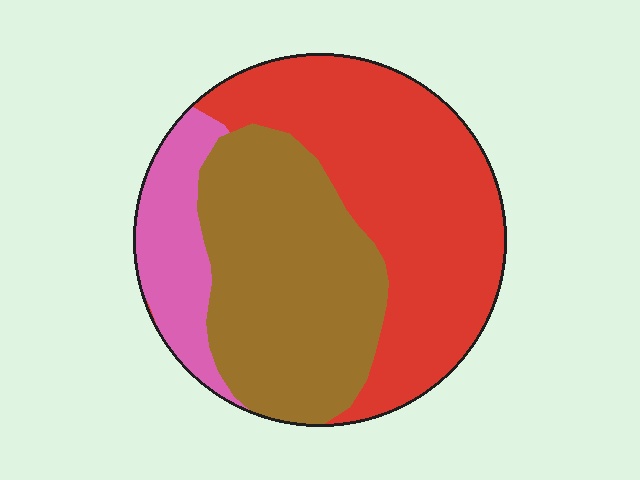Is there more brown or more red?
Red.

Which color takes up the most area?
Red, at roughly 45%.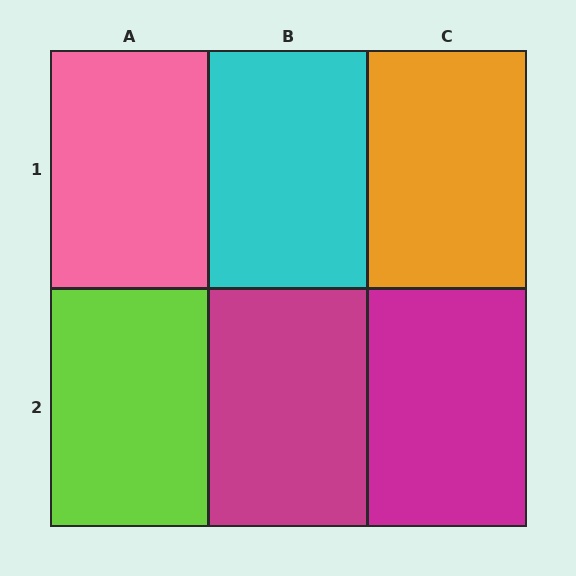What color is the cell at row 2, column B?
Magenta.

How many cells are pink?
1 cell is pink.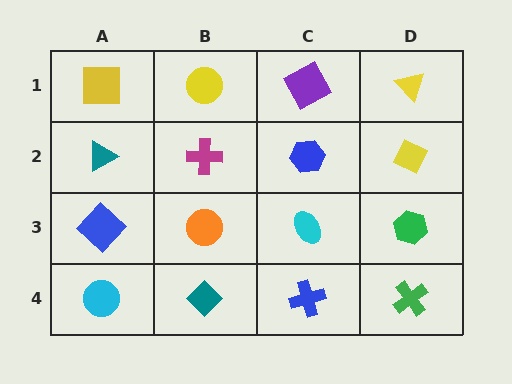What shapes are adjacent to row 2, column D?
A yellow triangle (row 1, column D), a green hexagon (row 3, column D), a blue hexagon (row 2, column C).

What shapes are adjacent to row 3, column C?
A blue hexagon (row 2, column C), a blue cross (row 4, column C), an orange circle (row 3, column B), a green hexagon (row 3, column D).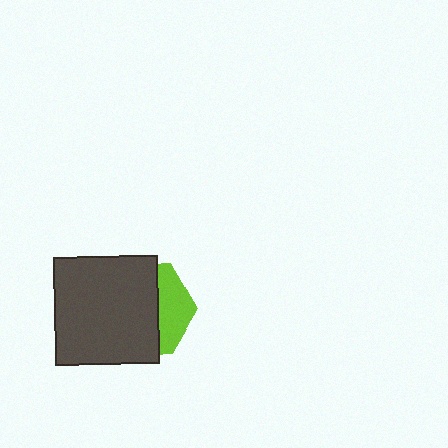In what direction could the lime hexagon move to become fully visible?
The lime hexagon could move right. That would shift it out from behind the dark gray rectangle entirely.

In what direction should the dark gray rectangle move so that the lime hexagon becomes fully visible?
The dark gray rectangle should move left. That is the shortest direction to clear the overlap and leave the lime hexagon fully visible.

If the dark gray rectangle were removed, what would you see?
You would see the complete lime hexagon.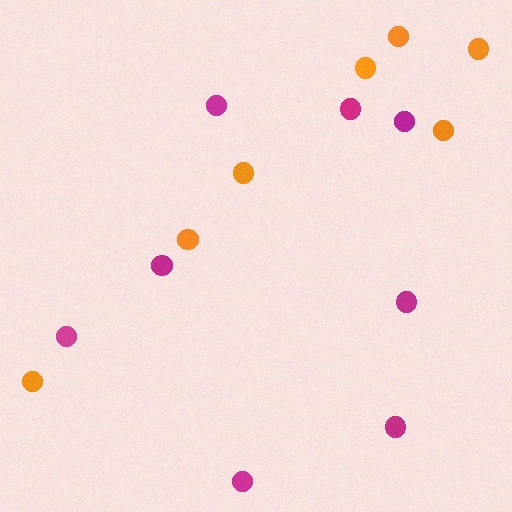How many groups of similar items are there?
There are 2 groups: one group of orange circles (7) and one group of magenta circles (8).